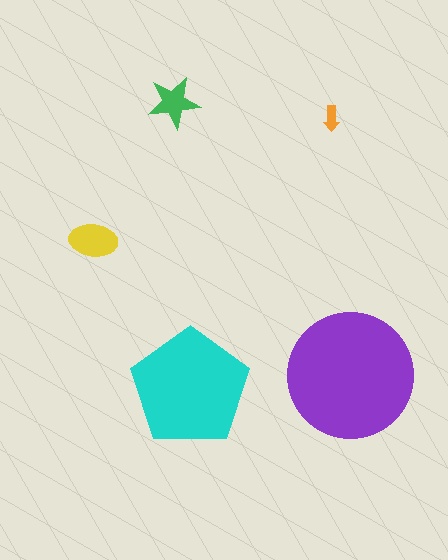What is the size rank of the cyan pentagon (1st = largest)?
2nd.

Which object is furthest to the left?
The yellow ellipse is leftmost.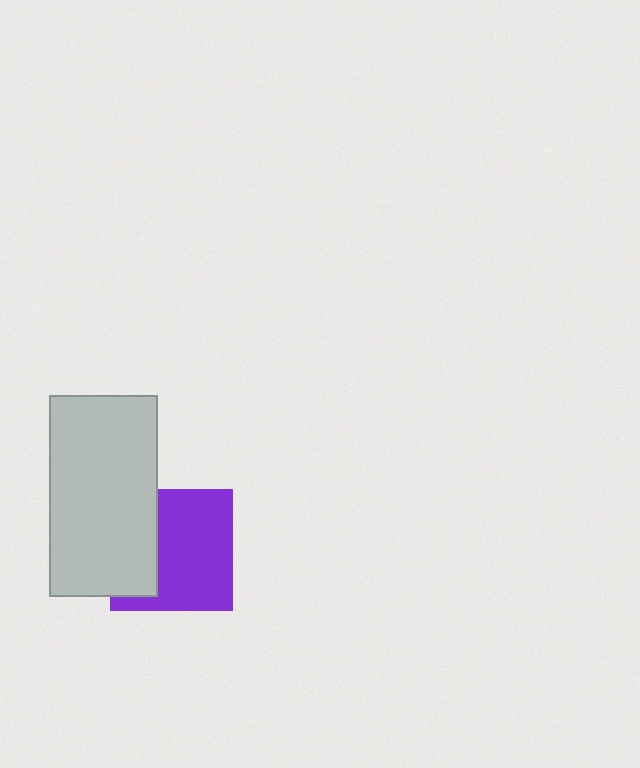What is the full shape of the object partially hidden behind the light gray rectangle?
The partially hidden object is a purple square.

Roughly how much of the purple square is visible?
Most of it is visible (roughly 66%).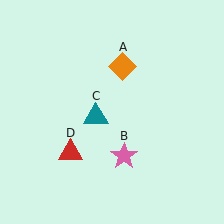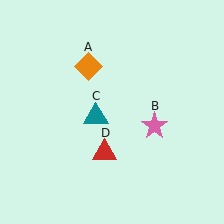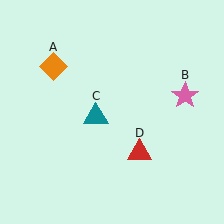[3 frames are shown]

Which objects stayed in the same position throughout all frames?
Teal triangle (object C) remained stationary.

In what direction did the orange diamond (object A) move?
The orange diamond (object A) moved left.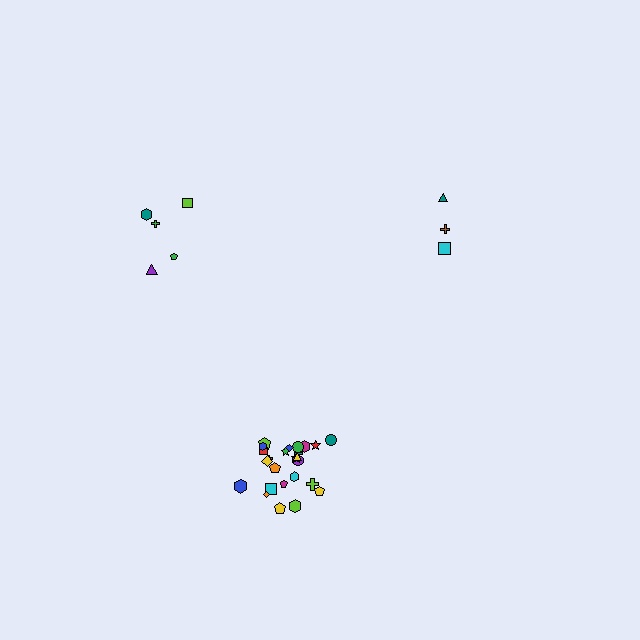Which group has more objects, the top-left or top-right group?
The top-left group.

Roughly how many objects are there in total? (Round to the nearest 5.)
Roughly 35 objects in total.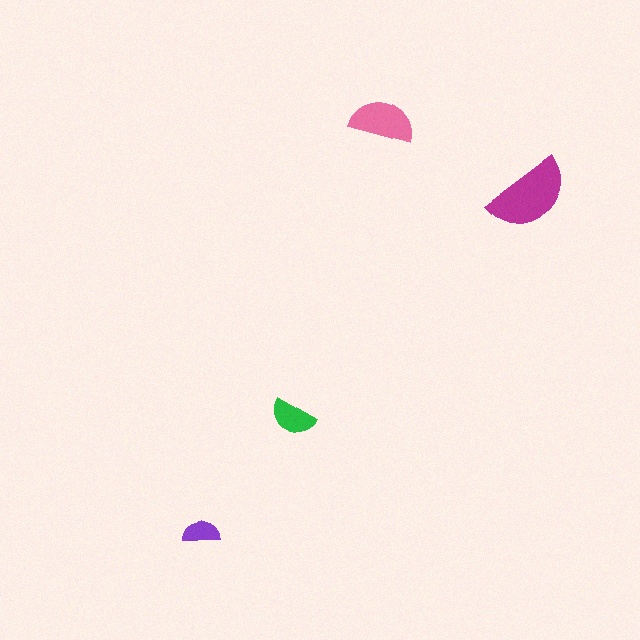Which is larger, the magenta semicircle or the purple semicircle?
The magenta one.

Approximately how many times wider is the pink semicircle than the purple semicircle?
About 1.5 times wider.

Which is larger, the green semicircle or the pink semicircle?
The pink one.